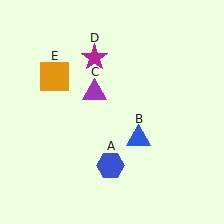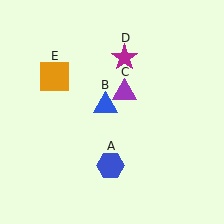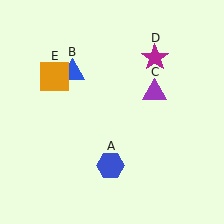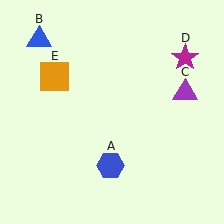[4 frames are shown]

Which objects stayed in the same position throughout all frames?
Blue hexagon (object A) and orange square (object E) remained stationary.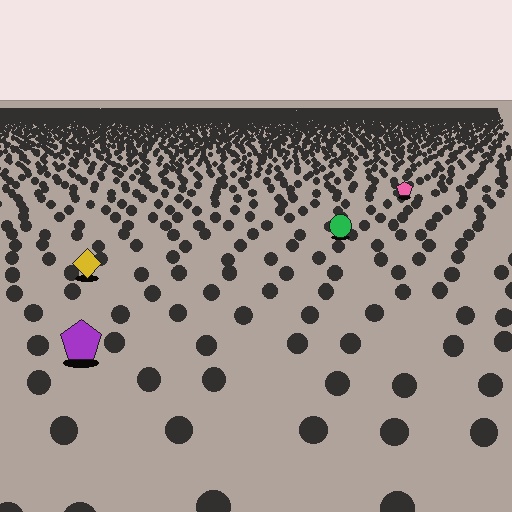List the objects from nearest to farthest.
From nearest to farthest: the purple pentagon, the yellow diamond, the green circle, the pink pentagon.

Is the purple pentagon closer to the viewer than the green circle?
Yes. The purple pentagon is closer — you can tell from the texture gradient: the ground texture is coarser near it.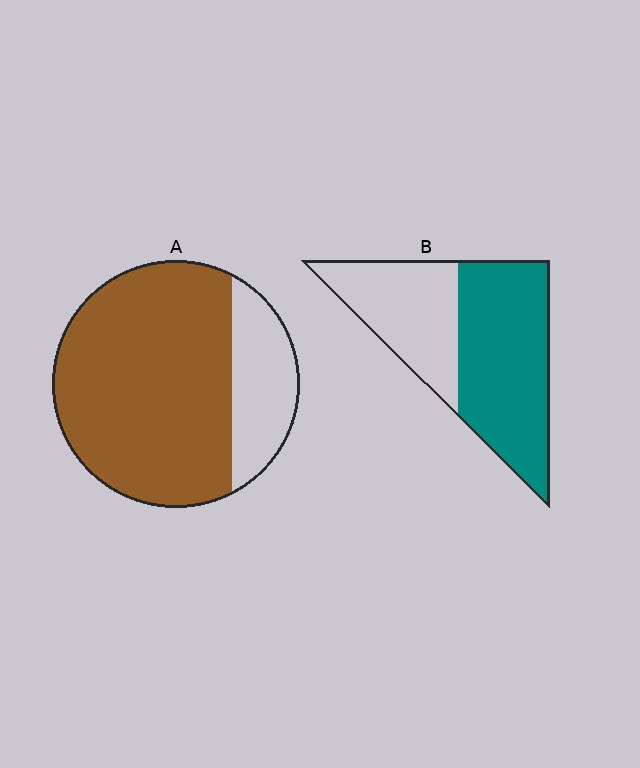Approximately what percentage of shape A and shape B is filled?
A is approximately 80% and B is approximately 60%.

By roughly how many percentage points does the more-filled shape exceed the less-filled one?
By roughly 20 percentage points (A over B).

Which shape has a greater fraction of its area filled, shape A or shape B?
Shape A.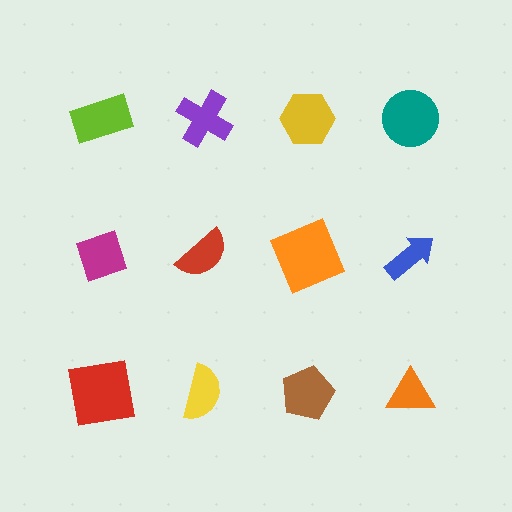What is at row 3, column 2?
A yellow semicircle.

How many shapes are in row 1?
4 shapes.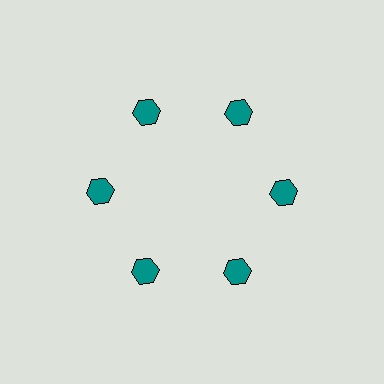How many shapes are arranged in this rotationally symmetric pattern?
There are 6 shapes, arranged in 6 groups of 1.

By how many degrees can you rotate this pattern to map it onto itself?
The pattern maps onto itself every 60 degrees of rotation.